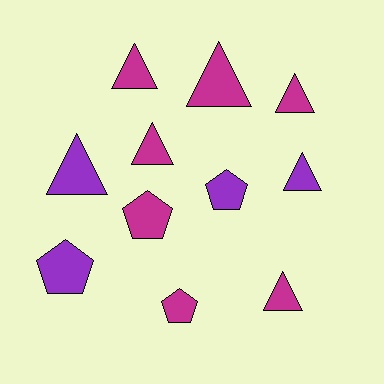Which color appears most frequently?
Magenta, with 7 objects.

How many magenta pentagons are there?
There are 2 magenta pentagons.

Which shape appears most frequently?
Triangle, with 7 objects.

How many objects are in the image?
There are 11 objects.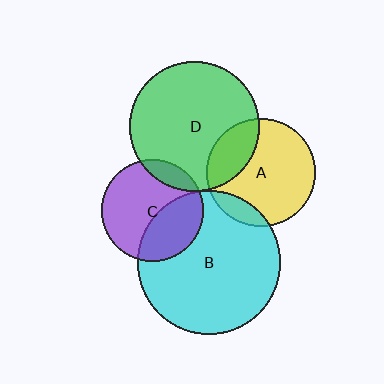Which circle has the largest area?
Circle B (cyan).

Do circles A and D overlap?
Yes.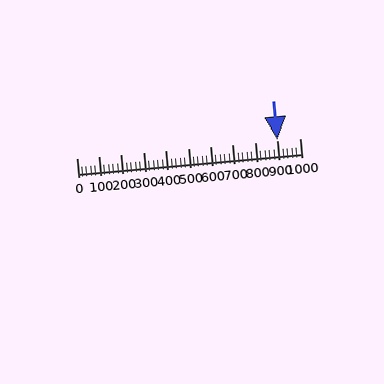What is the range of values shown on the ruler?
The ruler shows values from 0 to 1000.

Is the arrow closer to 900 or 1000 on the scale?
The arrow is closer to 900.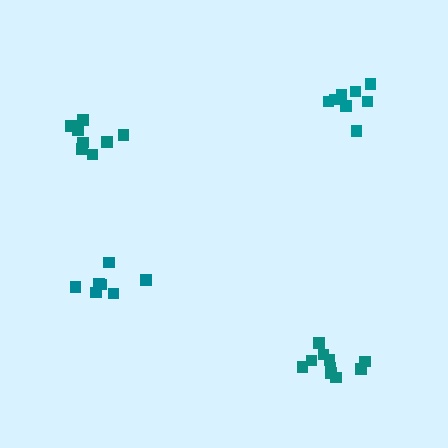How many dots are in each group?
Group 1: 7 dots, Group 2: 8 dots, Group 3: 8 dots, Group 4: 10 dots (33 total).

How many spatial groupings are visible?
There are 4 spatial groupings.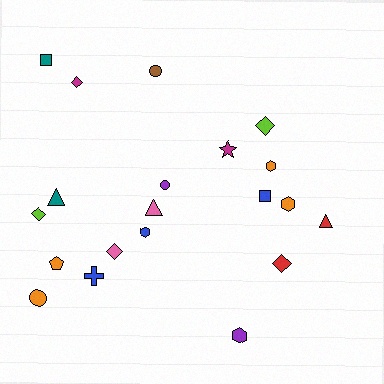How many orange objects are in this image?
There are 4 orange objects.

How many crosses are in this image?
There is 1 cross.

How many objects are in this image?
There are 20 objects.